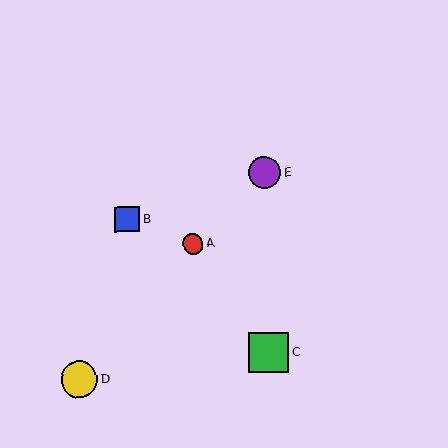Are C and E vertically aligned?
Yes, both are at x≈269.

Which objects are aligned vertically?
Objects C, E are aligned vertically.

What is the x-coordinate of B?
Object B is at x≈127.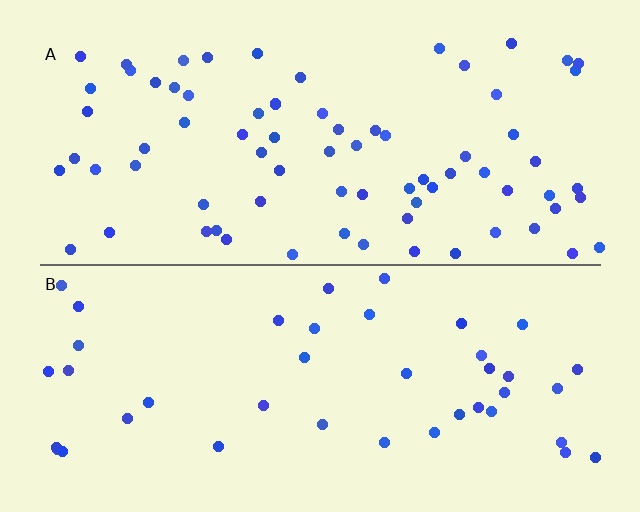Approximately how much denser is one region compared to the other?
Approximately 1.8× — region A over region B.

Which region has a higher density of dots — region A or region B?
A (the top).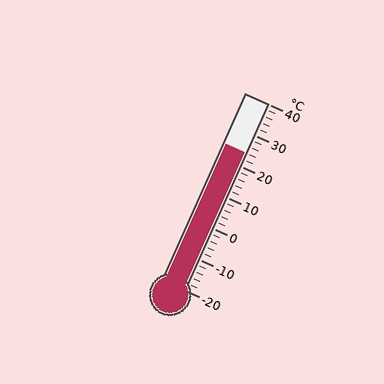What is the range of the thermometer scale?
The thermometer scale ranges from -20°C to 40°C.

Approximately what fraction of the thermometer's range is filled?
The thermometer is filled to approximately 75% of its range.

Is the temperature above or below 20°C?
The temperature is above 20°C.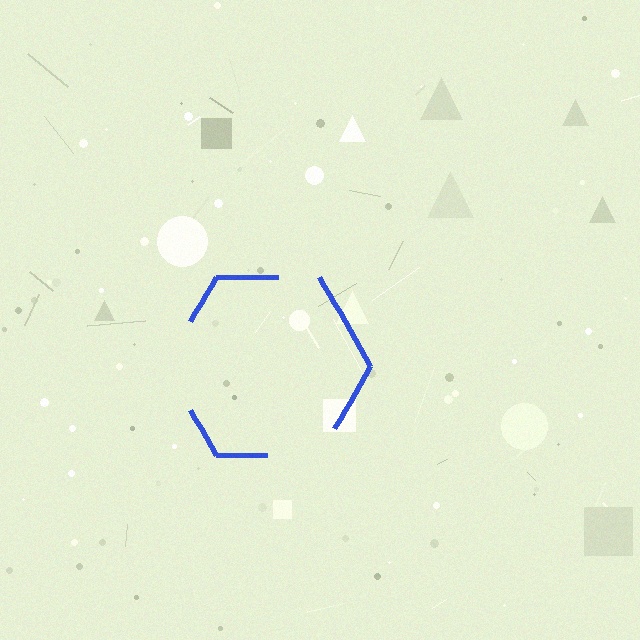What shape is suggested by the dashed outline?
The dashed outline suggests a hexagon.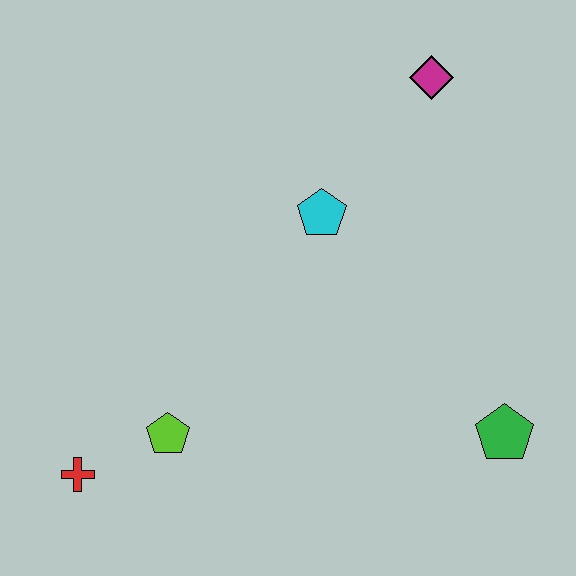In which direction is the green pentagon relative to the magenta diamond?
The green pentagon is below the magenta diamond.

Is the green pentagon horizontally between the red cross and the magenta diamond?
No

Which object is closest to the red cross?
The lime pentagon is closest to the red cross.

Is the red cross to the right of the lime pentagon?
No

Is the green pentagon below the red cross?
No